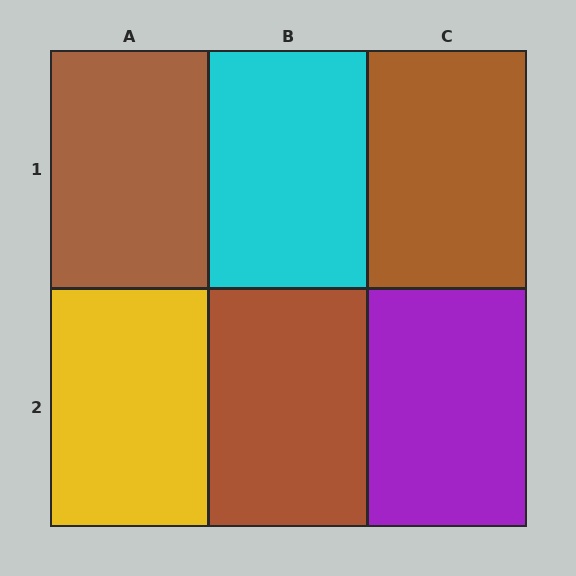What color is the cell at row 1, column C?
Brown.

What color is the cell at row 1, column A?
Brown.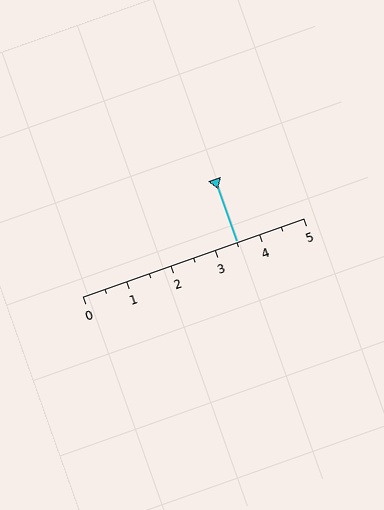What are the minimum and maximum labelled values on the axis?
The axis runs from 0 to 5.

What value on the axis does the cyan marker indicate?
The marker indicates approximately 3.5.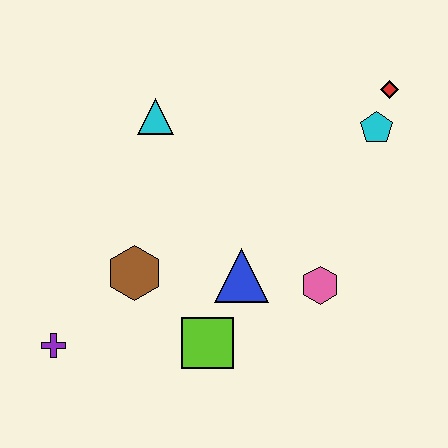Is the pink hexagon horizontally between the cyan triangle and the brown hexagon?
No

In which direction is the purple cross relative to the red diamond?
The purple cross is to the left of the red diamond.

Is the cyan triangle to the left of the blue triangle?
Yes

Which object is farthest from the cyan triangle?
The purple cross is farthest from the cyan triangle.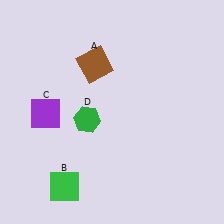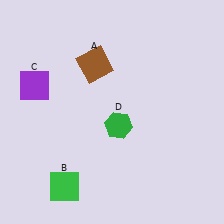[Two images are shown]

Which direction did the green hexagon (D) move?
The green hexagon (D) moved right.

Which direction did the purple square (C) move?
The purple square (C) moved up.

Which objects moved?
The objects that moved are: the purple square (C), the green hexagon (D).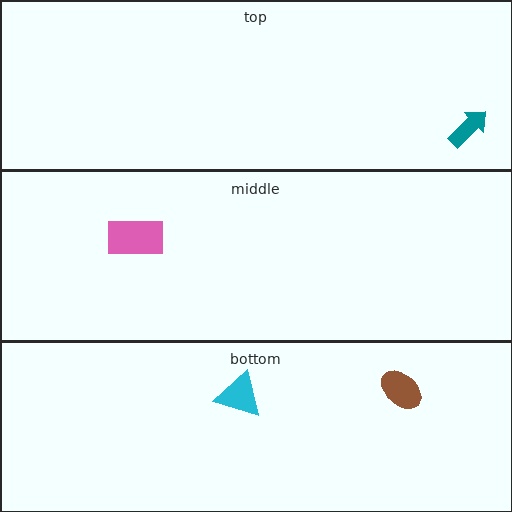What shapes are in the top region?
The teal arrow.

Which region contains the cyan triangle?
The bottom region.